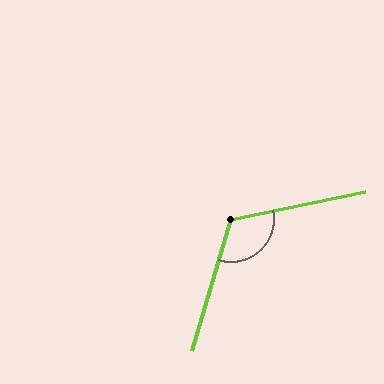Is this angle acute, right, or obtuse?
It is obtuse.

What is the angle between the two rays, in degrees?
Approximately 118 degrees.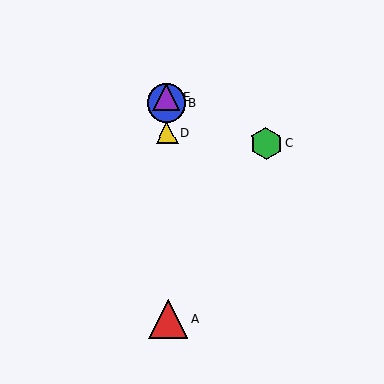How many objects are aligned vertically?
4 objects (A, B, D, E) are aligned vertically.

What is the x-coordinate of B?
Object B is at x≈166.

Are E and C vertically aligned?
No, E is at x≈166 and C is at x≈266.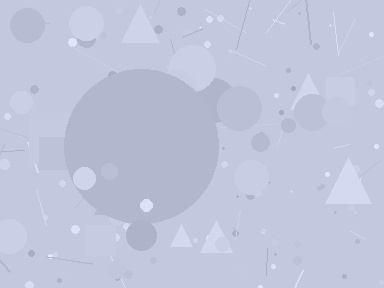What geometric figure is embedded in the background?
A circle is embedded in the background.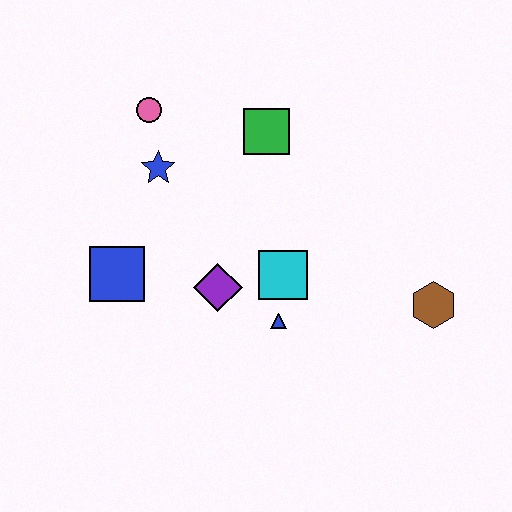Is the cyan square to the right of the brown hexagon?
No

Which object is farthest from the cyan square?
The pink circle is farthest from the cyan square.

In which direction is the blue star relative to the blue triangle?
The blue star is above the blue triangle.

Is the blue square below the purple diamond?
No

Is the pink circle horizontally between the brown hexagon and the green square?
No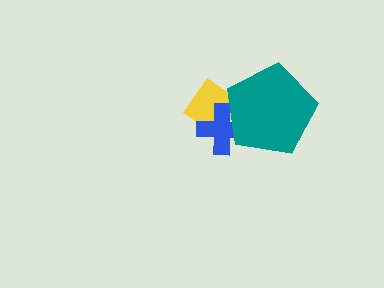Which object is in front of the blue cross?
The teal pentagon is in front of the blue cross.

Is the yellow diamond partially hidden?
Yes, it is partially covered by another shape.